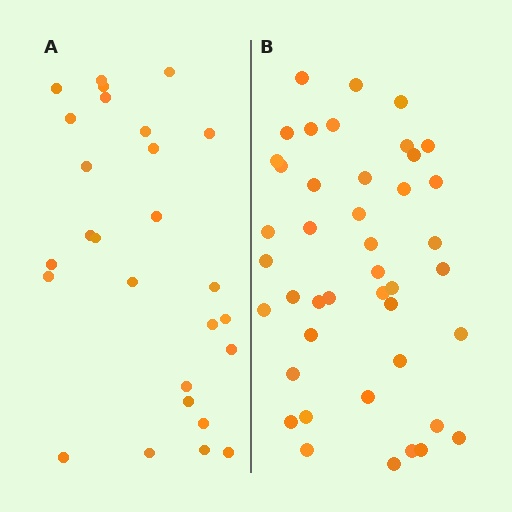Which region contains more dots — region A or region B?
Region B (the right region) has more dots.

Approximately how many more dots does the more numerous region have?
Region B has approximately 15 more dots than region A.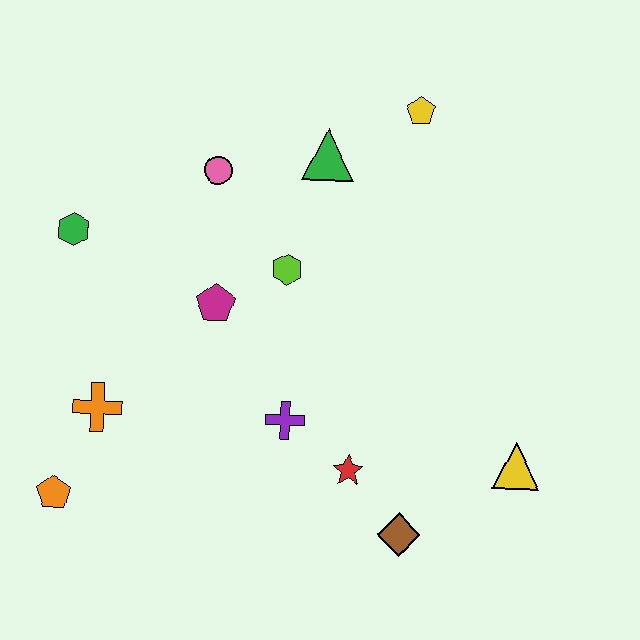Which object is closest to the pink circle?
The green triangle is closest to the pink circle.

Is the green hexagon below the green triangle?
Yes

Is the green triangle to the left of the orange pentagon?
No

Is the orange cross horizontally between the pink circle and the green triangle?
No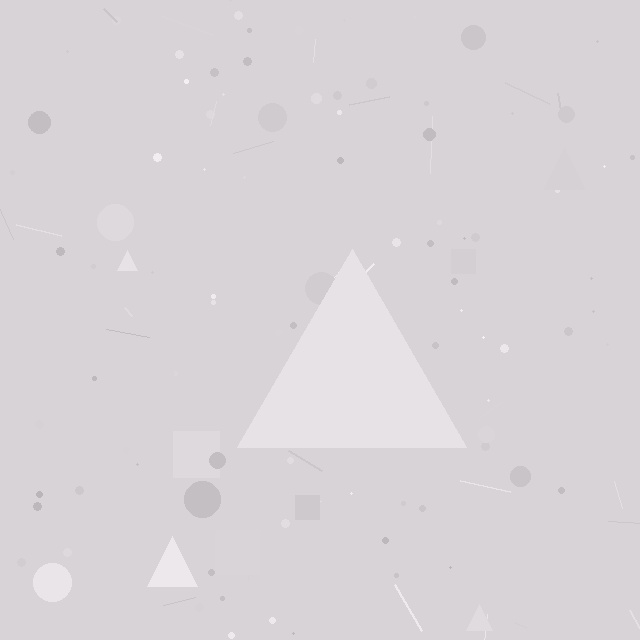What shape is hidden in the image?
A triangle is hidden in the image.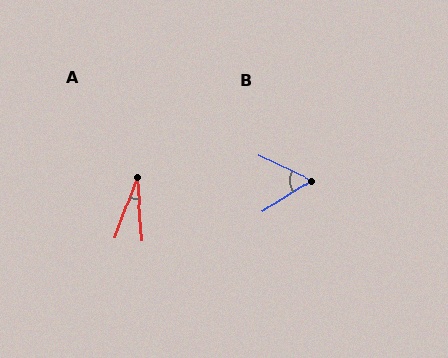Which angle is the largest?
B, at approximately 58 degrees.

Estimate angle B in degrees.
Approximately 58 degrees.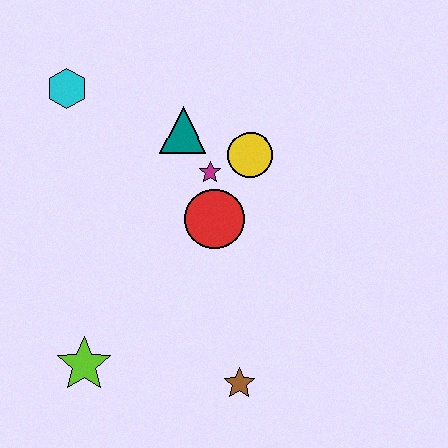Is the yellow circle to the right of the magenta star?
Yes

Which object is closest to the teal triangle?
The magenta star is closest to the teal triangle.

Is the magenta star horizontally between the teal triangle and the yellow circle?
Yes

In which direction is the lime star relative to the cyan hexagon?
The lime star is below the cyan hexagon.